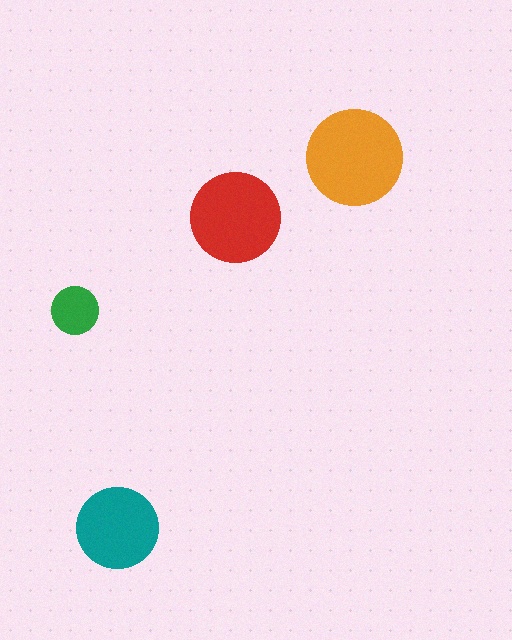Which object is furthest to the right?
The orange circle is rightmost.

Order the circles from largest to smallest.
the orange one, the red one, the teal one, the green one.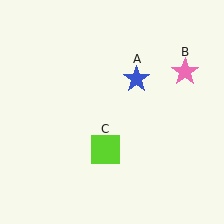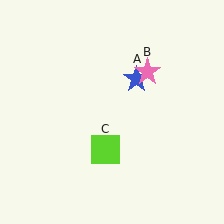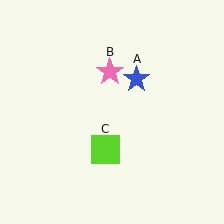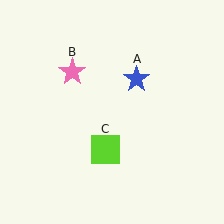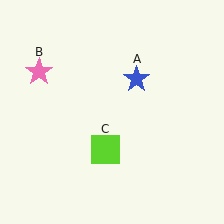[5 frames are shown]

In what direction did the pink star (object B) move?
The pink star (object B) moved left.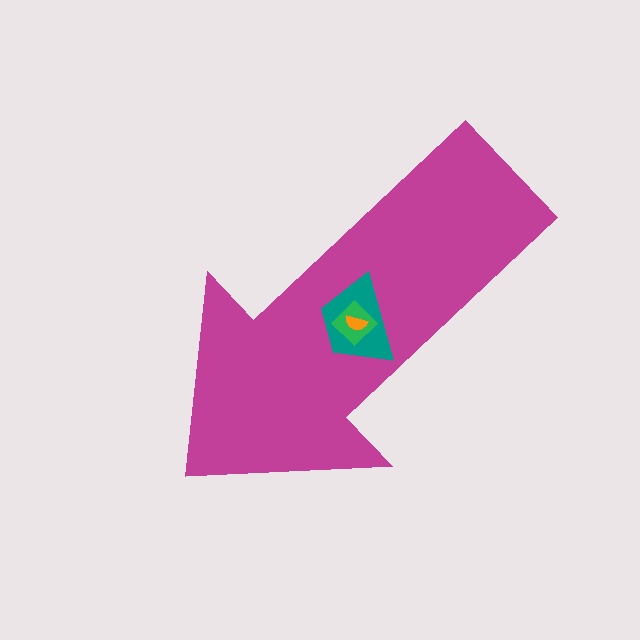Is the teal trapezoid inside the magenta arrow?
Yes.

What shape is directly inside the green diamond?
The orange semicircle.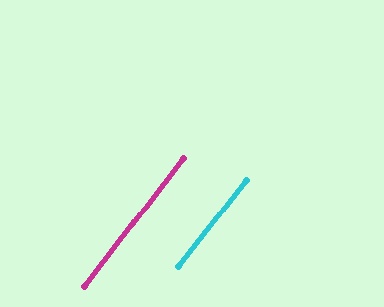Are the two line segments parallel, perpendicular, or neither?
Parallel — their directions differ by only 0.2°.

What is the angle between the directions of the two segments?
Approximately 0 degrees.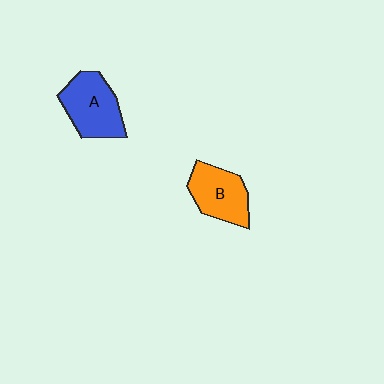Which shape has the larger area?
Shape A (blue).